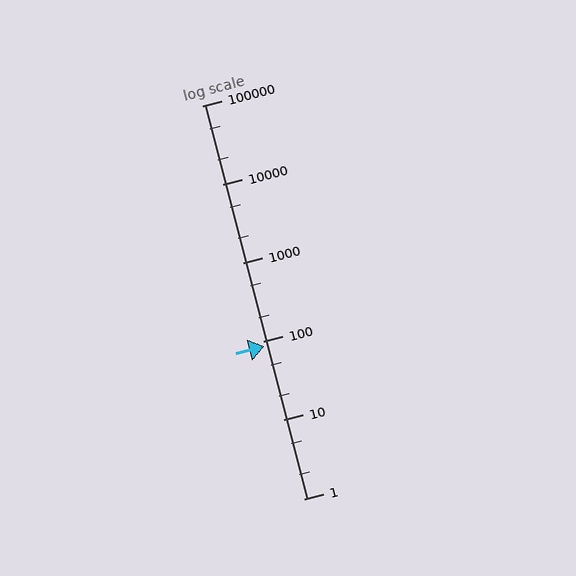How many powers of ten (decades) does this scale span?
The scale spans 5 decades, from 1 to 100000.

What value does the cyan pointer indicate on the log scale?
The pointer indicates approximately 86.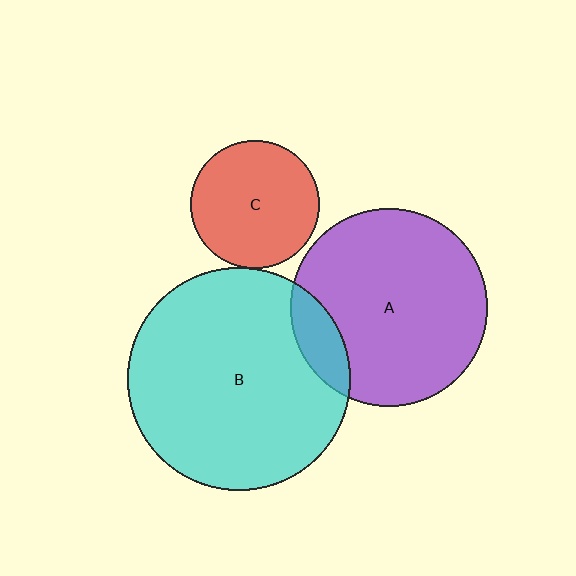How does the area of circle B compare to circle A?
Approximately 1.3 times.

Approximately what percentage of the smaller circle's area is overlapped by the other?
Approximately 5%.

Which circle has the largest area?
Circle B (cyan).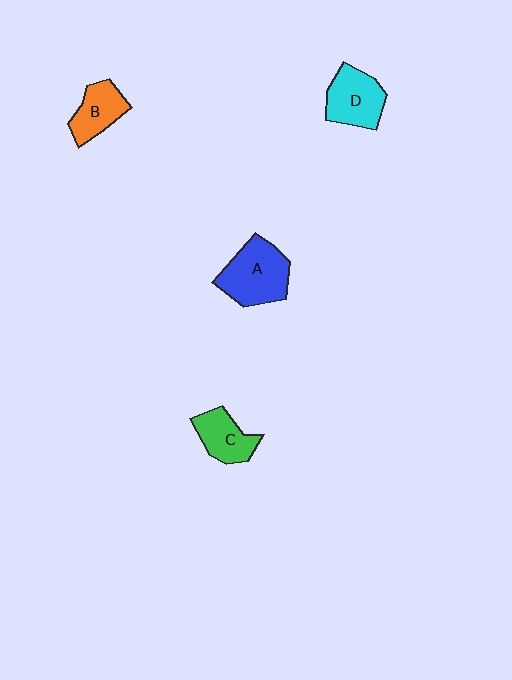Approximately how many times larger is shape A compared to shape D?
Approximately 1.2 times.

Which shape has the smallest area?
Shape B (orange).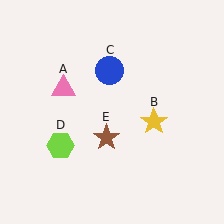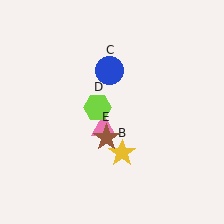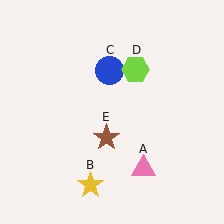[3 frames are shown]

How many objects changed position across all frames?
3 objects changed position: pink triangle (object A), yellow star (object B), lime hexagon (object D).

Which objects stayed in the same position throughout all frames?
Blue circle (object C) and brown star (object E) remained stationary.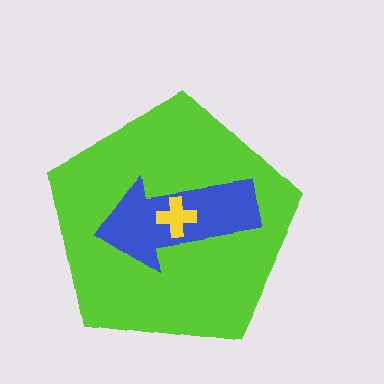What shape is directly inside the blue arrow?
The yellow cross.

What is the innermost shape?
The yellow cross.